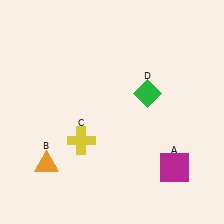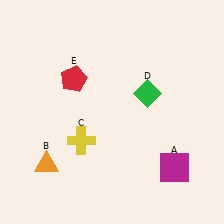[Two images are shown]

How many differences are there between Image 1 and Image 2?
There is 1 difference between the two images.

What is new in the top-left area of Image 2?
A red pentagon (E) was added in the top-left area of Image 2.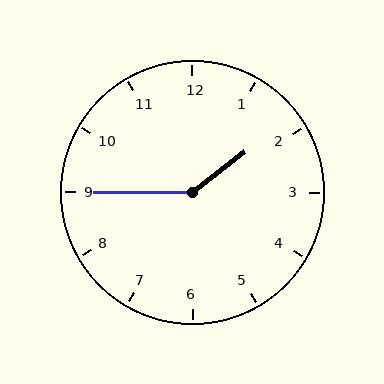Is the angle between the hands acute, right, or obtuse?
It is obtuse.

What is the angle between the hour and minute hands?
Approximately 142 degrees.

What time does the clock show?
1:45.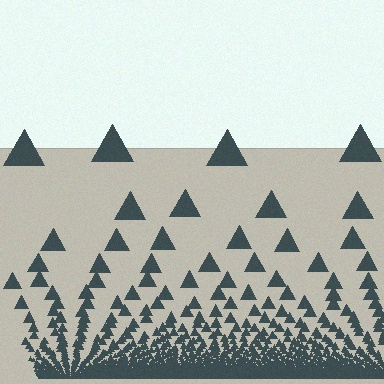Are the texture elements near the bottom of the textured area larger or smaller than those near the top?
Smaller. The gradient is inverted — elements near the bottom are smaller and denser.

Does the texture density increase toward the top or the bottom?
Density increases toward the bottom.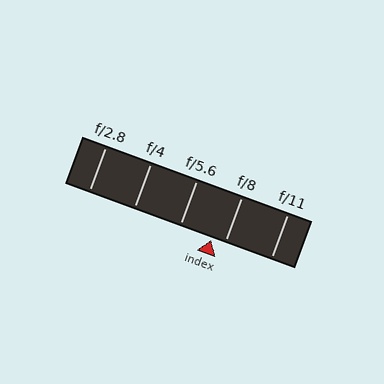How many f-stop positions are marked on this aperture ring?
There are 5 f-stop positions marked.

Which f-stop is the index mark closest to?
The index mark is closest to f/8.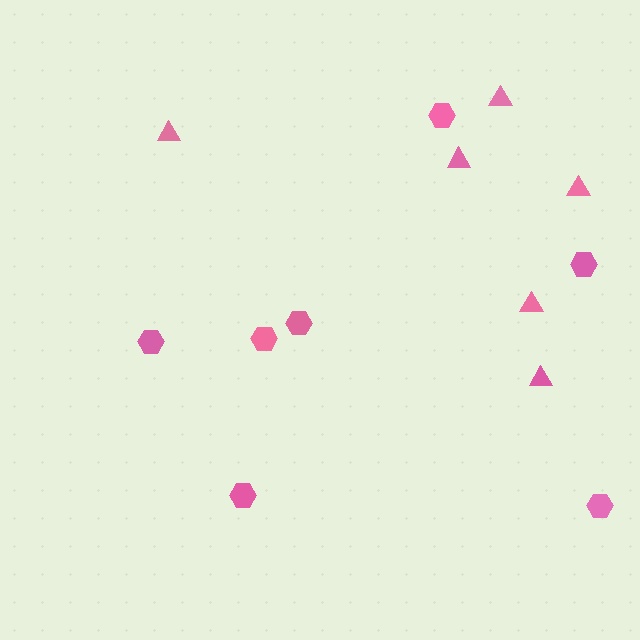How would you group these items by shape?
There are 2 groups: one group of triangles (6) and one group of hexagons (7).